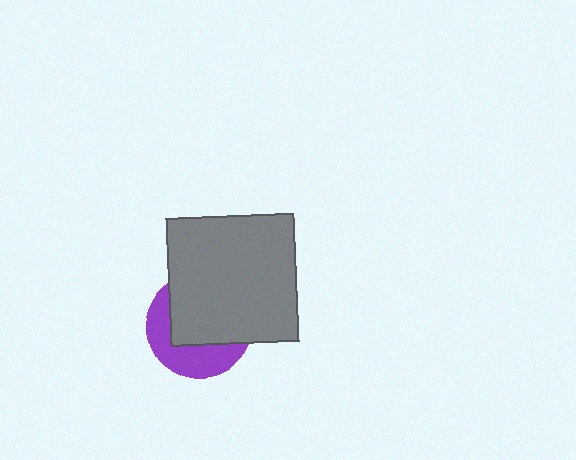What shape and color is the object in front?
The object in front is a gray square.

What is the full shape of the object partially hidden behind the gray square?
The partially hidden object is a purple circle.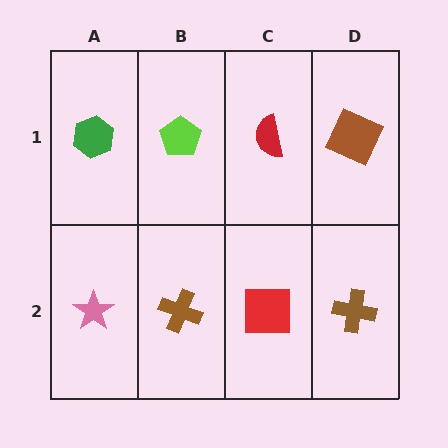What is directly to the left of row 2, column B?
A pink star.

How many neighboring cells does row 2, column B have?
3.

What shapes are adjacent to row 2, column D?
A brown square (row 1, column D), a red square (row 2, column C).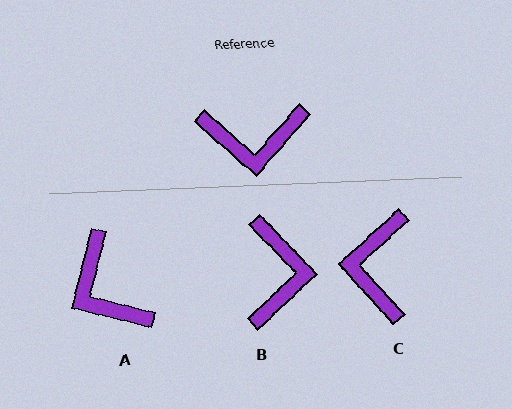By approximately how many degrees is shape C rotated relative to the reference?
Approximately 96 degrees clockwise.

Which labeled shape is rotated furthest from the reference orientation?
C, about 96 degrees away.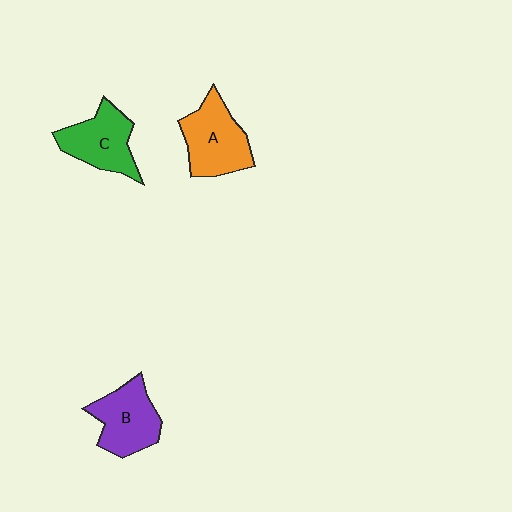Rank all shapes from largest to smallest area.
From largest to smallest: A (orange), B (purple), C (green).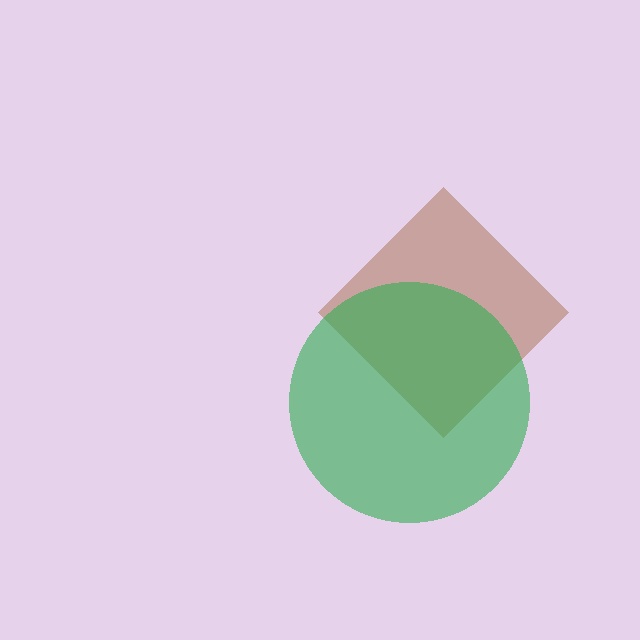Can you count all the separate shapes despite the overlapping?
Yes, there are 2 separate shapes.